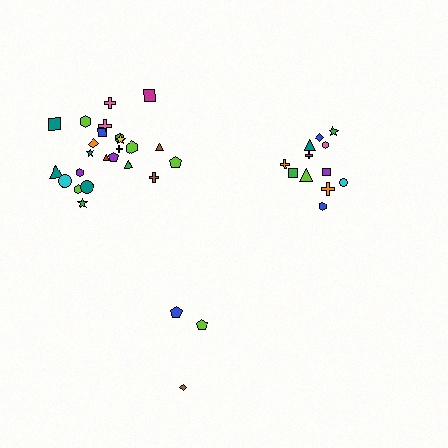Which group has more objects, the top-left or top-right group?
The top-left group.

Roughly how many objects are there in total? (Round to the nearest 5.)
Roughly 40 objects in total.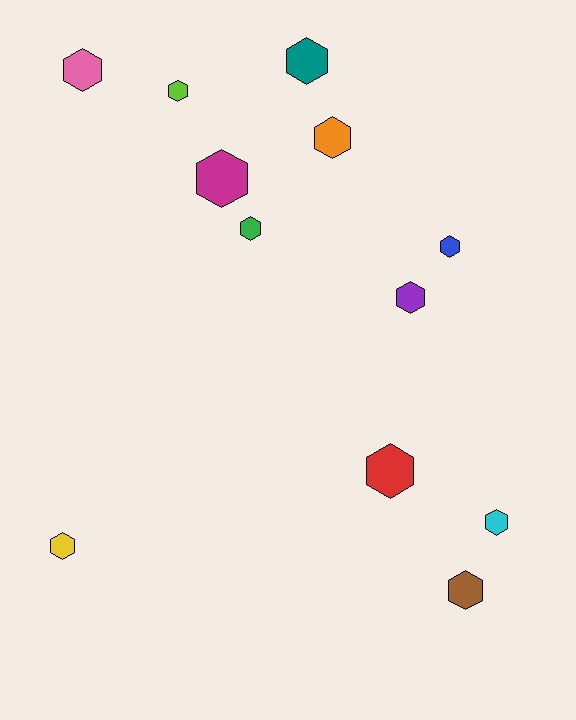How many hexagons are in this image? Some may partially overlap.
There are 12 hexagons.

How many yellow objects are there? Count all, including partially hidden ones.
There is 1 yellow object.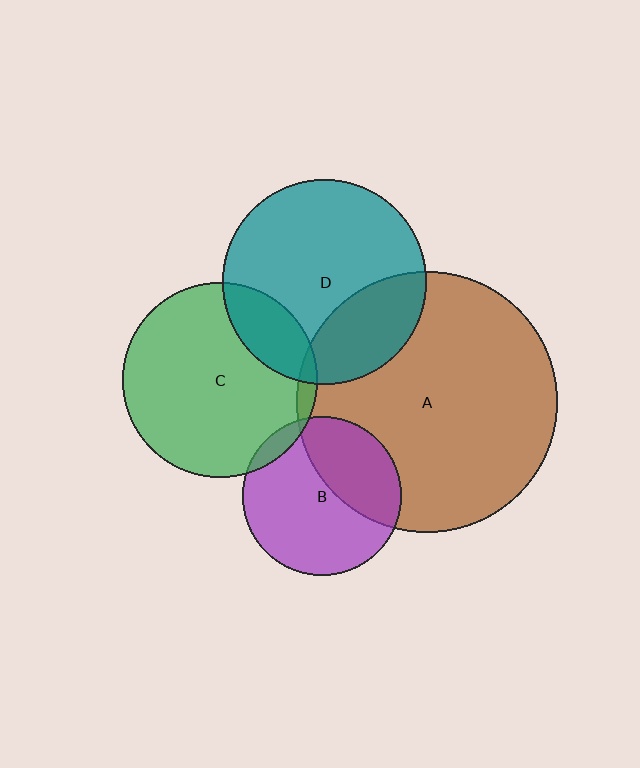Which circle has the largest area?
Circle A (brown).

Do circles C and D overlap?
Yes.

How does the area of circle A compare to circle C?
Approximately 1.8 times.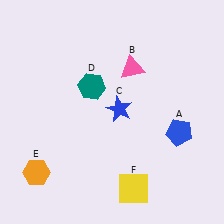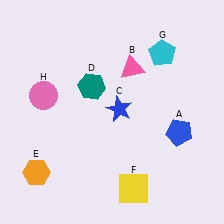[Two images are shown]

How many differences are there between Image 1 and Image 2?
There are 2 differences between the two images.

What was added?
A cyan pentagon (G), a pink circle (H) were added in Image 2.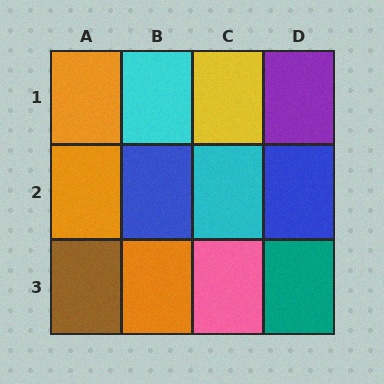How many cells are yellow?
1 cell is yellow.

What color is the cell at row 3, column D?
Teal.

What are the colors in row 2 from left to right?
Orange, blue, cyan, blue.